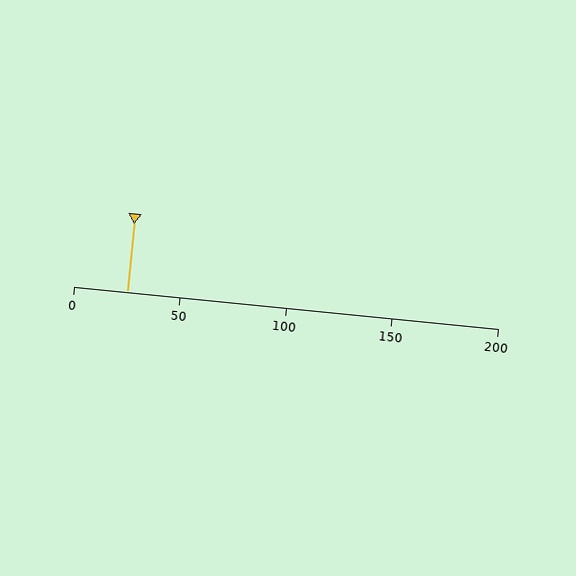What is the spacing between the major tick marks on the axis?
The major ticks are spaced 50 apart.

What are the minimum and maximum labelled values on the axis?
The axis runs from 0 to 200.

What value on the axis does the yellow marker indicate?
The marker indicates approximately 25.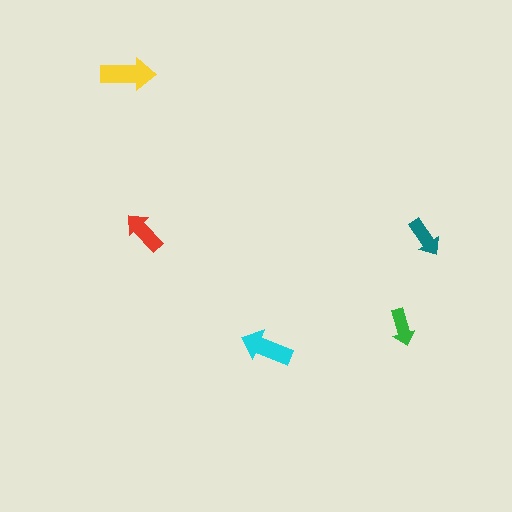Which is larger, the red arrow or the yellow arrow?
The yellow one.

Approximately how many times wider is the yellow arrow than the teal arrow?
About 1.5 times wider.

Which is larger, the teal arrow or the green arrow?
The teal one.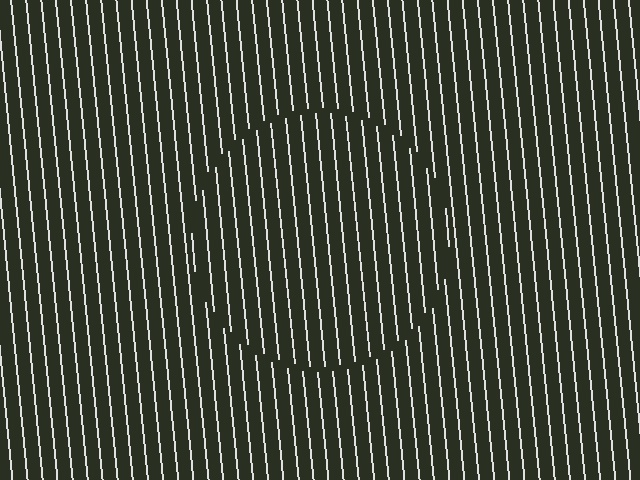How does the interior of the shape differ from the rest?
The interior of the shape contains the same grating, shifted by half a period — the contour is defined by the phase discontinuity where line-ends from the inner and outer gratings abut.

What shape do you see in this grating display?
An illusory circle. The interior of the shape contains the same grating, shifted by half a period — the contour is defined by the phase discontinuity where line-ends from the inner and outer gratings abut.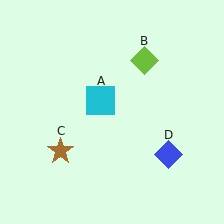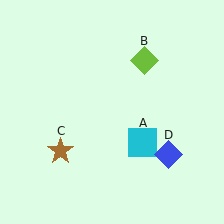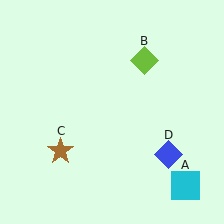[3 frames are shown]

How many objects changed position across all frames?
1 object changed position: cyan square (object A).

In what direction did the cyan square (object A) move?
The cyan square (object A) moved down and to the right.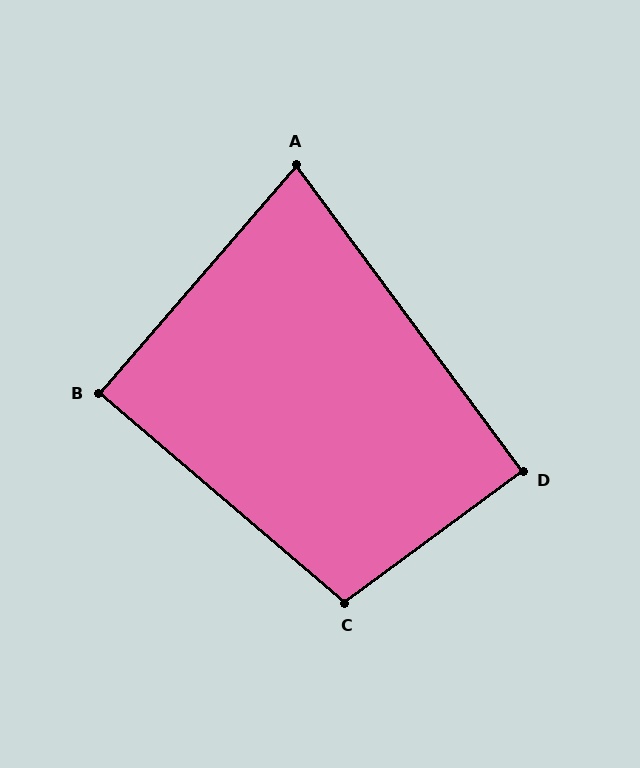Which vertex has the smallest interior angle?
A, at approximately 77 degrees.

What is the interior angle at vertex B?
Approximately 90 degrees (approximately right).